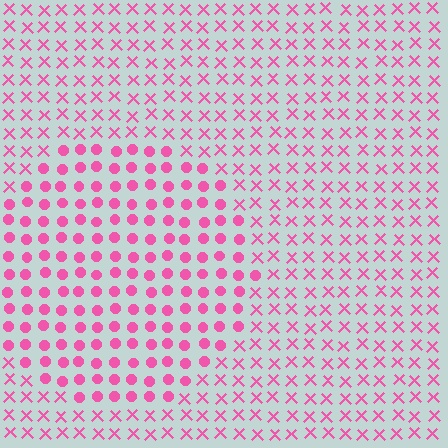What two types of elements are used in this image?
The image uses circles inside the circle region and X marks outside it.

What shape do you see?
I see a circle.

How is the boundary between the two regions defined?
The boundary is defined by a change in element shape: circles inside vs. X marks outside. All elements share the same color and spacing.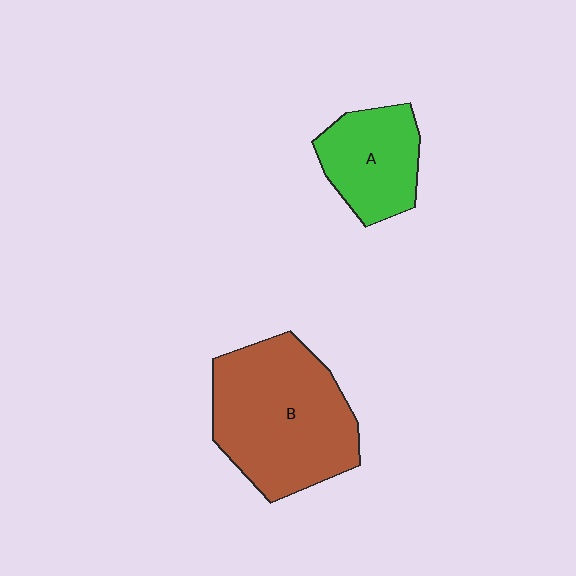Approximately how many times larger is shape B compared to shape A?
Approximately 1.9 times.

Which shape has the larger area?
Shape B (brown).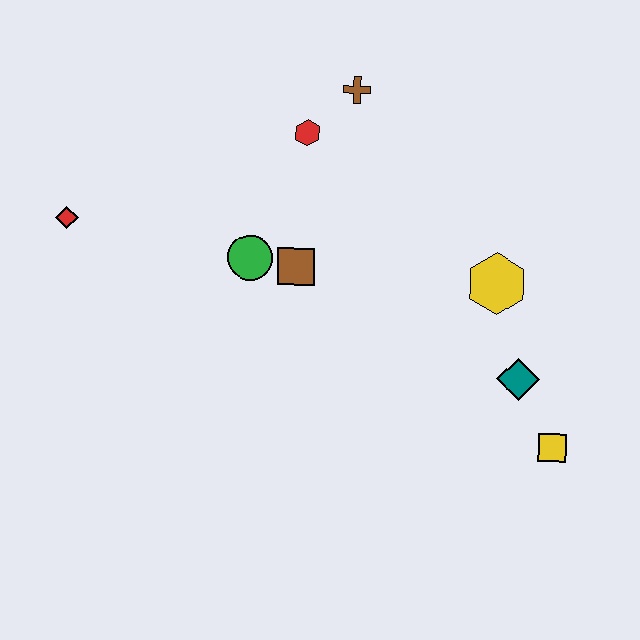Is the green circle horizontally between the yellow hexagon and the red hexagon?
No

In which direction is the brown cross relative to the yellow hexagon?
The brown cross is above the yellow hexagon.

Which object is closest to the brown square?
The green circle is closest to the brown square.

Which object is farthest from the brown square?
The yellow square is farthest from the brown square.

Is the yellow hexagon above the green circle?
No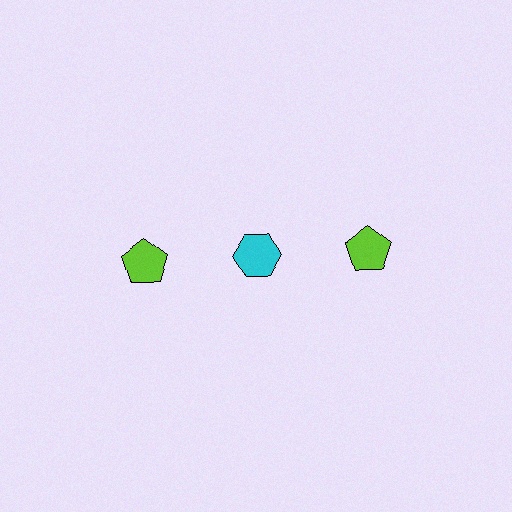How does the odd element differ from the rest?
It differs in both color (cyan instead of lime) and shape (hexagon instead of pentagon).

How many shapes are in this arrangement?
There are 3 shapes arranged in a grid pattern.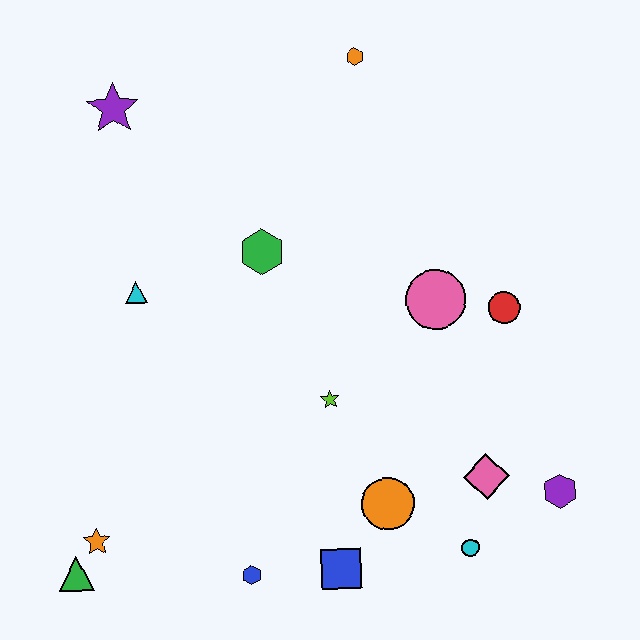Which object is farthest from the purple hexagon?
The purple star is farthest from the purple hexagon.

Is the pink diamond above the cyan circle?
Yes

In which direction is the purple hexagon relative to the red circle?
The purple hexagon is below the red circle.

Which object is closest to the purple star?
The cyan triangle is closest to the purple star.